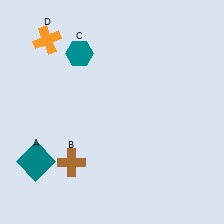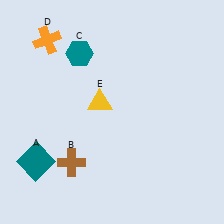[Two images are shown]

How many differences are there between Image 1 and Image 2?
There is 1 difference between the two images.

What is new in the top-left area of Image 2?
A yellow triangle (E) was added in the top-left area of Image 2.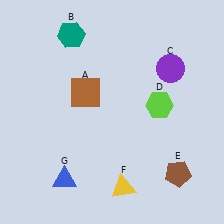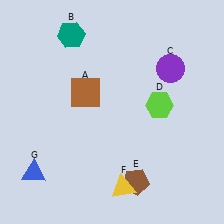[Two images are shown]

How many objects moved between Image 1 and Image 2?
2 objects moved between the two images.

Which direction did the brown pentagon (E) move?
The brown pentagon (E) moved left.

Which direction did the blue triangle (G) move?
The blue triangle (G) moved left.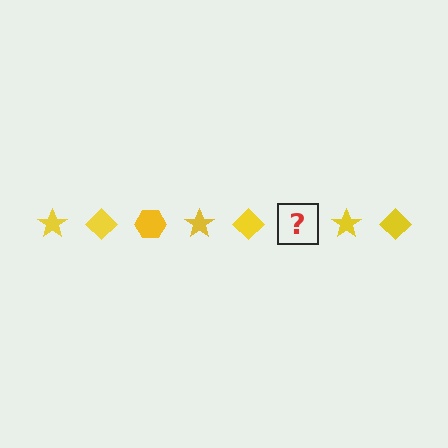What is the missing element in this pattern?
The missing element is a yellow hexagon.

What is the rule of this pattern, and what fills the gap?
The rule is that the pattern cycles through star, diamond, hexagon shapes in yellow. The gap should be filled with a yellow hexagon.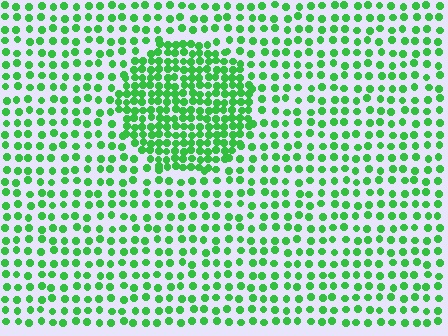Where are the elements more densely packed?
The elements are more densely packed inside the circle boundary.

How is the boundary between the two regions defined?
The boundary is defined by a change in element density (approximately 2.1x ratio). All elements are the same color, size, and shape.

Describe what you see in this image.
The image contains small green elements arranged at two different densities. A circle-shaped region is visible where the elements are more densely packed than the surrounding area.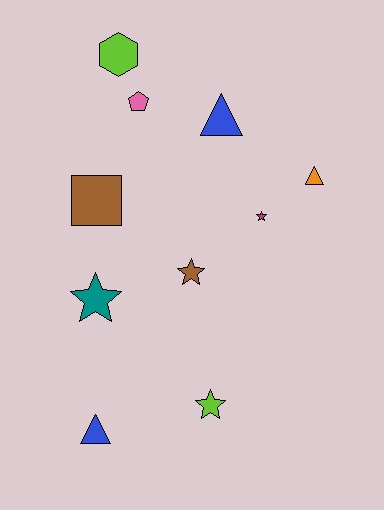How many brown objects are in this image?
There are 2 brown objects.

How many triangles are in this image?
There are 3 triangles.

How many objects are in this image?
There are 10 objects.